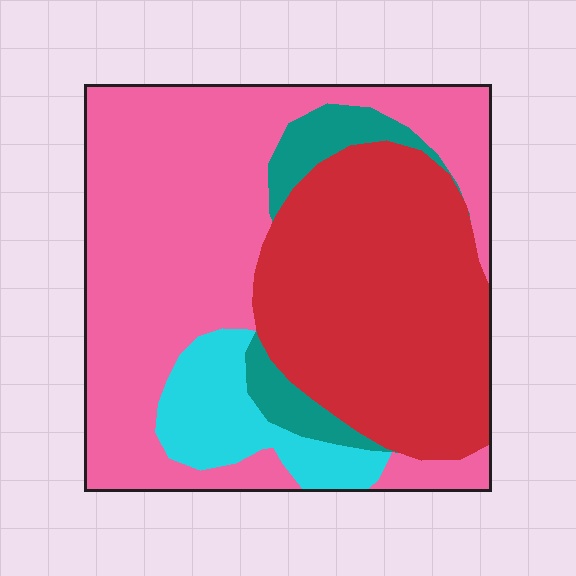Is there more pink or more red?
Pink.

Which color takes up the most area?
Pink, at roughly 45%.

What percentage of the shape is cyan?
Cyan takes up about one tenth (1/10) of the shape.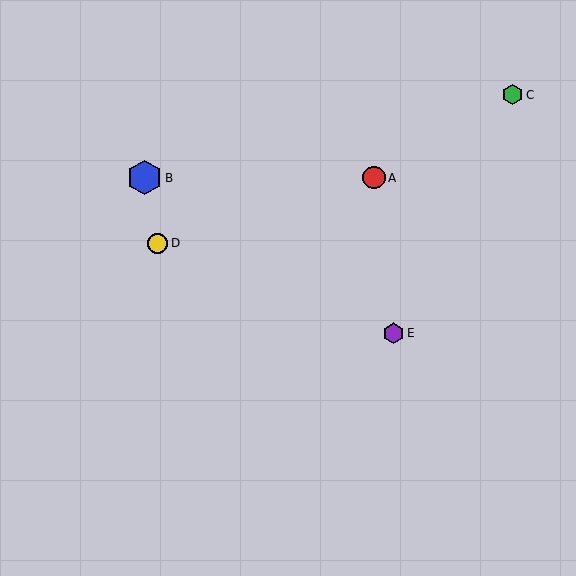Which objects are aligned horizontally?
Objects A, B are aligned horizontally.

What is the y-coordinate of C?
Object C is at y≈95.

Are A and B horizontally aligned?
Yes, both are at y≈178.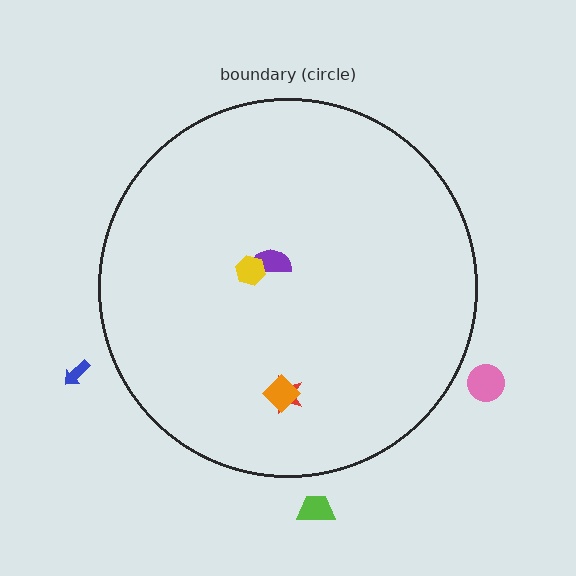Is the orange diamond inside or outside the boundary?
Inside.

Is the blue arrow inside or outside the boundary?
Outside.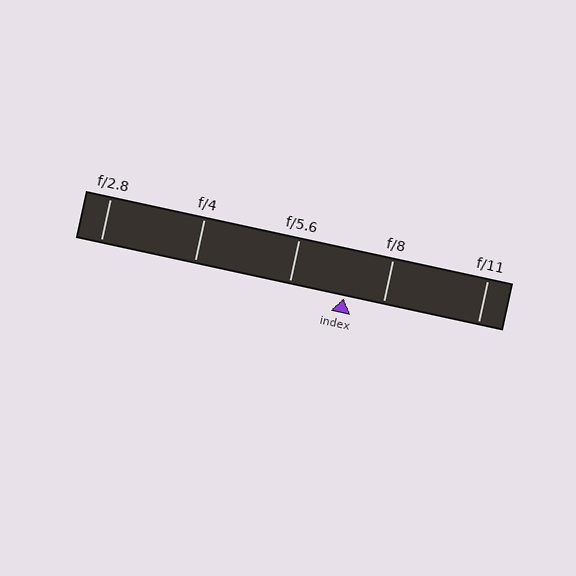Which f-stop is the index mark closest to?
The index mark is closest to f/8.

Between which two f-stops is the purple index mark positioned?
The index mark is between f/5.6 and f/8.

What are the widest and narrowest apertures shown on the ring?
The widest aperture shown is f/2.8 and the narrowest is f/11.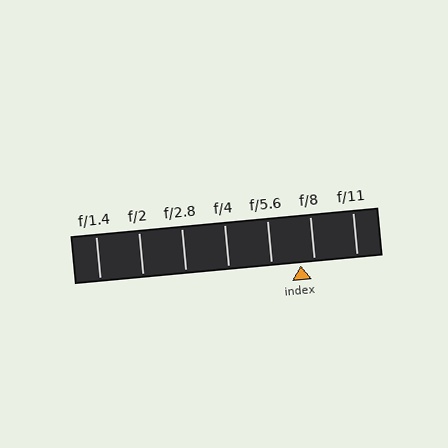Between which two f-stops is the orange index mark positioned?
The index mark is between f/5.6 and f/8.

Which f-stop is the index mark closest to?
The index mark is closest to f/8.